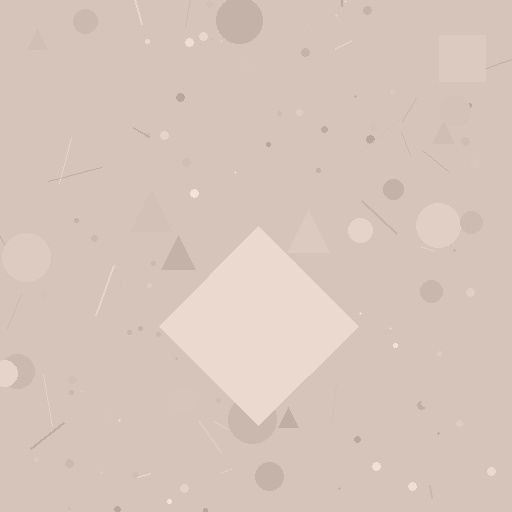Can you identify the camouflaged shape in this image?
The camouflaged shape is a diamond.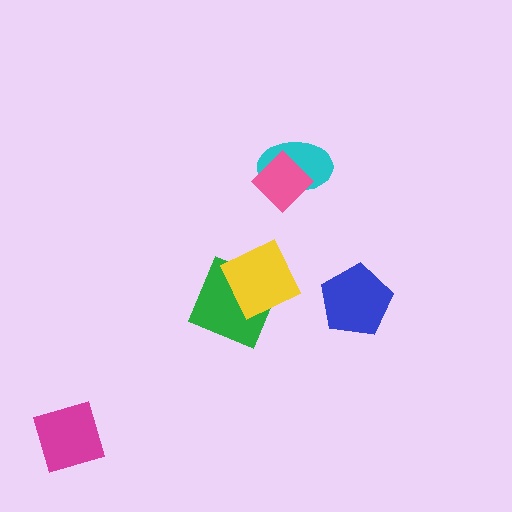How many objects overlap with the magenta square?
0 objects overlap with the magenta square.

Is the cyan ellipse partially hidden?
Yes, it is partially covered by another shape.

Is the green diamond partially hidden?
Yes, it is partially covered by another shape.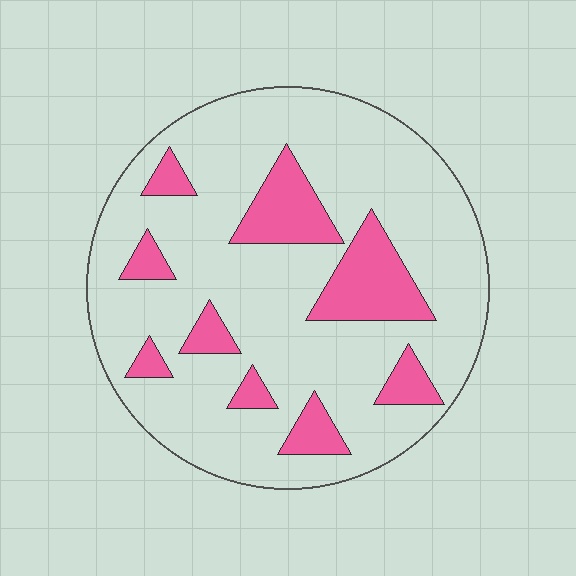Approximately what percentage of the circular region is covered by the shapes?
Approximately 20%.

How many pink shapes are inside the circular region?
9.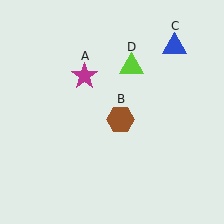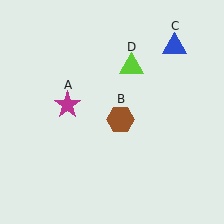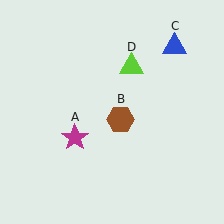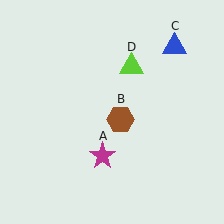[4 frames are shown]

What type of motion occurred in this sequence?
The magenta star (object A) rotated counterclockwise around the center of the scene.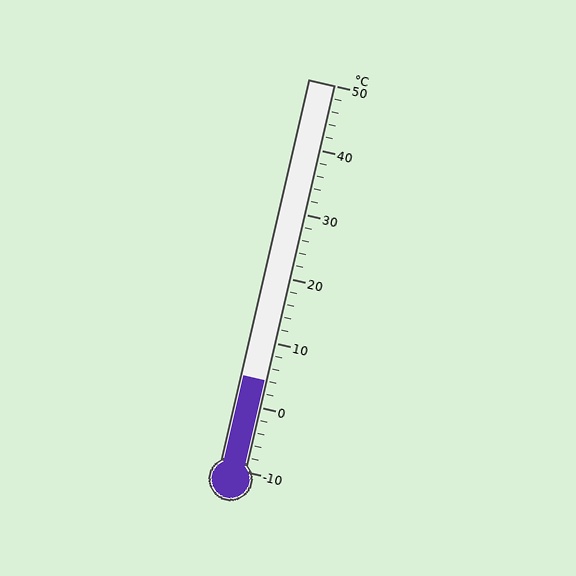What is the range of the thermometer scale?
The thermometer scale ranges from -10°C to 50°C.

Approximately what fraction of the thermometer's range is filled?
The thermometer is filled to approximately 25% of its range.